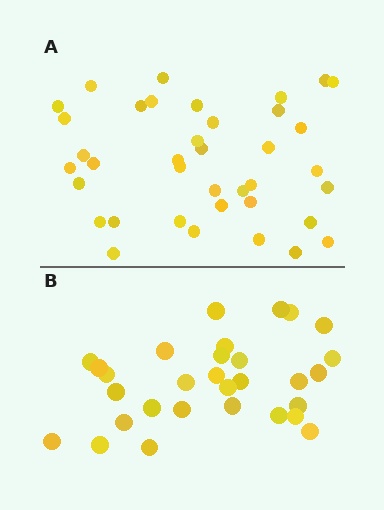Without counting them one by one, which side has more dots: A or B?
Region A (the top region) has more dots.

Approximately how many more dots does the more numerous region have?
Region A has roughly 8 or so more dots than region B.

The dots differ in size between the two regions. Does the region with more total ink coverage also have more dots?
No. Region B has more total ink coverage because its dots are larger, but region A actually contains more individual dots. Total area can be misleading — the number of items is what matters here.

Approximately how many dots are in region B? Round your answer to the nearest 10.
About 30 dots.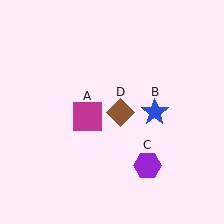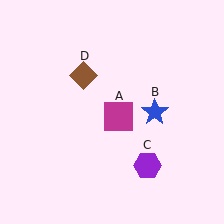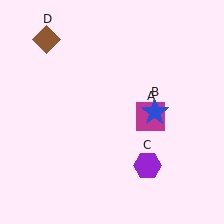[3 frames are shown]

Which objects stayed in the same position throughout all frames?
Blue star (object B) and purple hexagon (object C) remained stationary.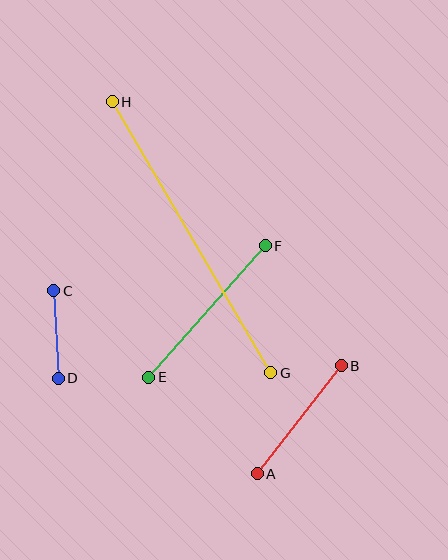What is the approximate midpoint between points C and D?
The midpoint is at approximately (56, 335) pixels.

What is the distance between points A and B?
The distance is approximately 137 pixels.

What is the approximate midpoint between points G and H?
The midpoint is at approximately (191, 237) pixels.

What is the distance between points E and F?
The distance is approximately 176 pixels.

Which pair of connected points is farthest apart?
Points G and H are farthest apart.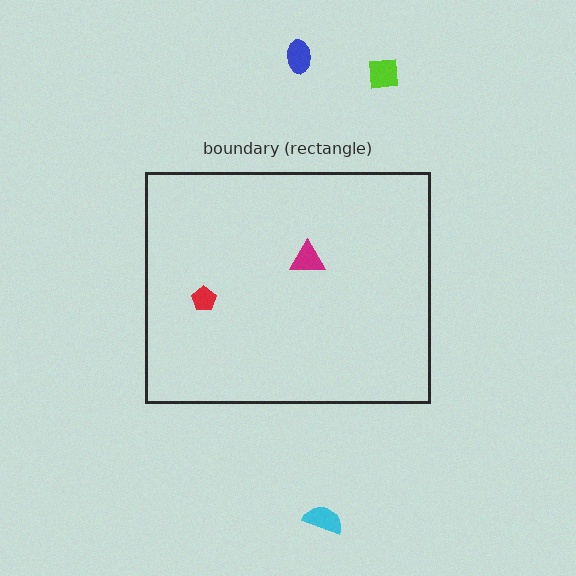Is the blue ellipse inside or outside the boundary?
Outside.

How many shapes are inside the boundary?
2 inside, 3 outside.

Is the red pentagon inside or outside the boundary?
Inside.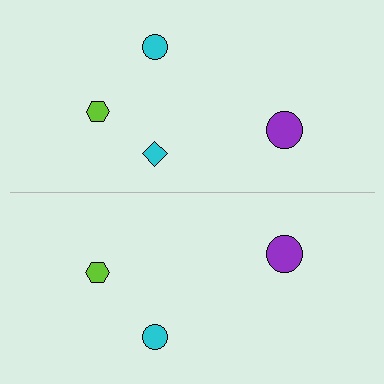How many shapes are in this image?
There are 7 shapes in this image.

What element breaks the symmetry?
A cyan diamond is missing from the bottom side.